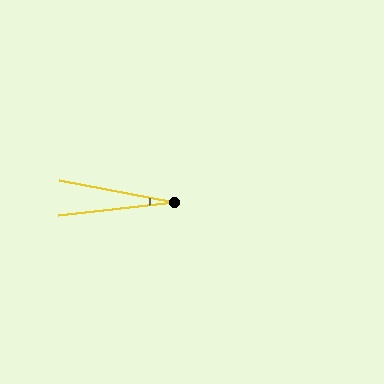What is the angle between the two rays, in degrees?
Approximately 17 degrees.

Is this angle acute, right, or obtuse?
It is acute.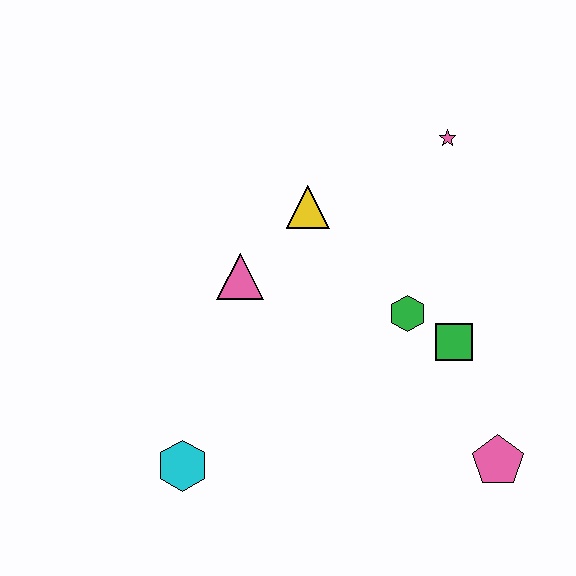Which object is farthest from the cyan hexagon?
The pink star is farthest from the cyan hexagon.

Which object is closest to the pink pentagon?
The green square is closest to the pink pentagon.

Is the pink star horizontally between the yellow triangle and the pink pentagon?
Yes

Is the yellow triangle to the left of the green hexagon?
Yes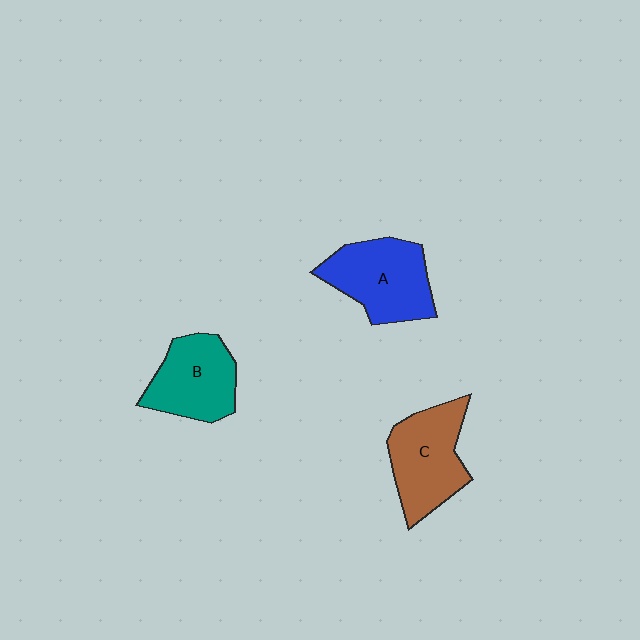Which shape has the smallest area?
Shape B (teal).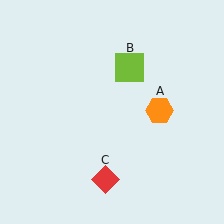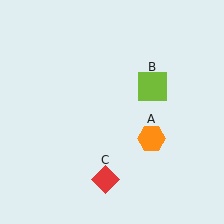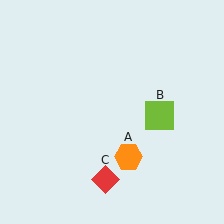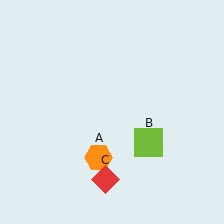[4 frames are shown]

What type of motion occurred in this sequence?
The orange hexagon (object A), lime square (object B) rotated clockwise around the center of the scene.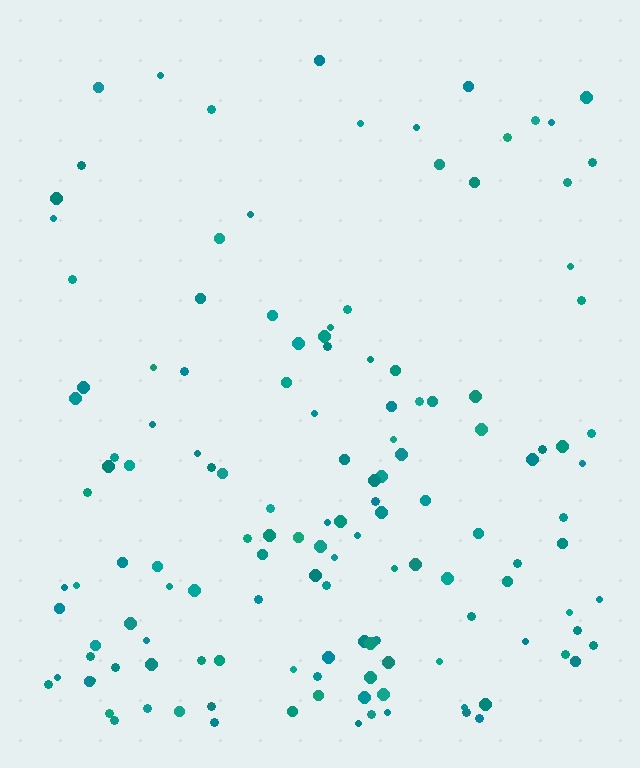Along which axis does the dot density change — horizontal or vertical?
Vertical.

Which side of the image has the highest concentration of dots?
The bottom.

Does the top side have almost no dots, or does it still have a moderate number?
Still a moderate number, just noticeably fewer than the bottom.